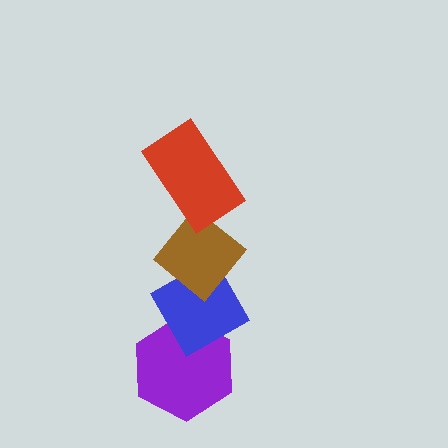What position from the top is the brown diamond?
The brown diamond is 2nd from the top.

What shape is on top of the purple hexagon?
The blue diamond is on top of the purple hexagon.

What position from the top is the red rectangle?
The red rectangle is 1st from the top.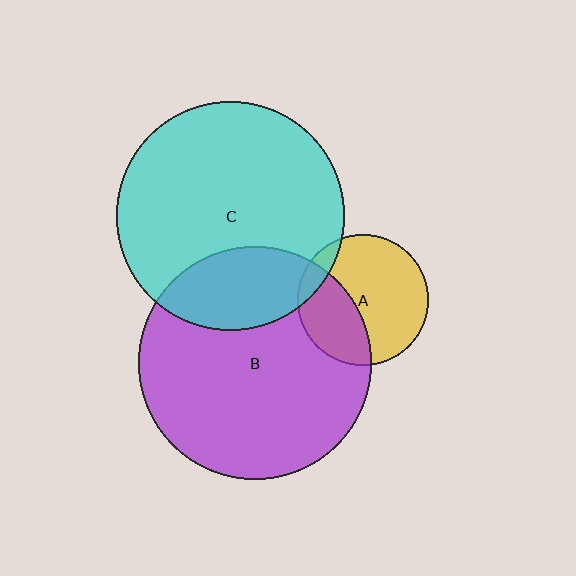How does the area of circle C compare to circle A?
Approximately 3.0 times.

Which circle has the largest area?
Circle B (purple).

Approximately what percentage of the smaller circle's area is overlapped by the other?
Approximately 10%.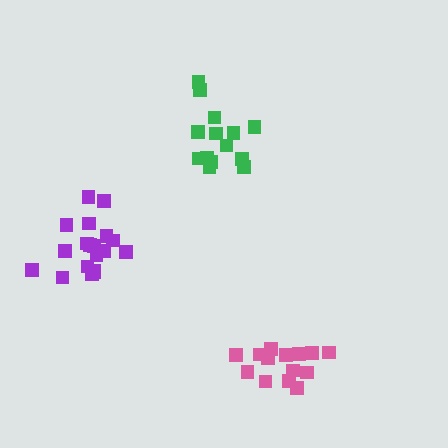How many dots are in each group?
Group 1: 14 dots, Group 2: 14 dots, Group 3: 20 dots (48 total).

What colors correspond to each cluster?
The clusters are colored: green, pink, purple.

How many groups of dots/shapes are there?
There are 3 groups.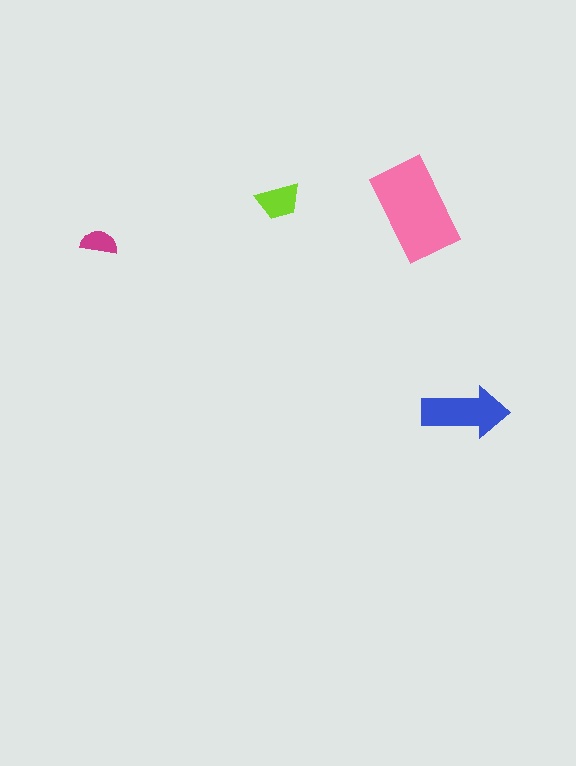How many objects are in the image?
There are 4 objects in the image.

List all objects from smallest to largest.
The magenta semicircle, the lime trapezoid, the blue arrow, the pink rectangle.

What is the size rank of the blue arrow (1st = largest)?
2nd.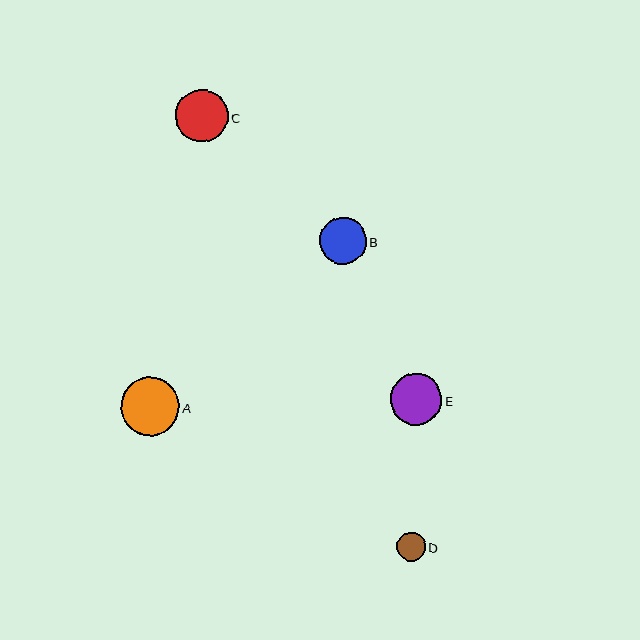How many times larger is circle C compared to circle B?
Circle C is approximately 1.1 times the size of circle B.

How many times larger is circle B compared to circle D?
Circle B is approximately 1.6 times the size of circle D.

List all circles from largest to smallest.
From largest to smallest: A, C, E, B, D.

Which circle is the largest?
Circle A is the largest with a size of approximately 58 pixels.